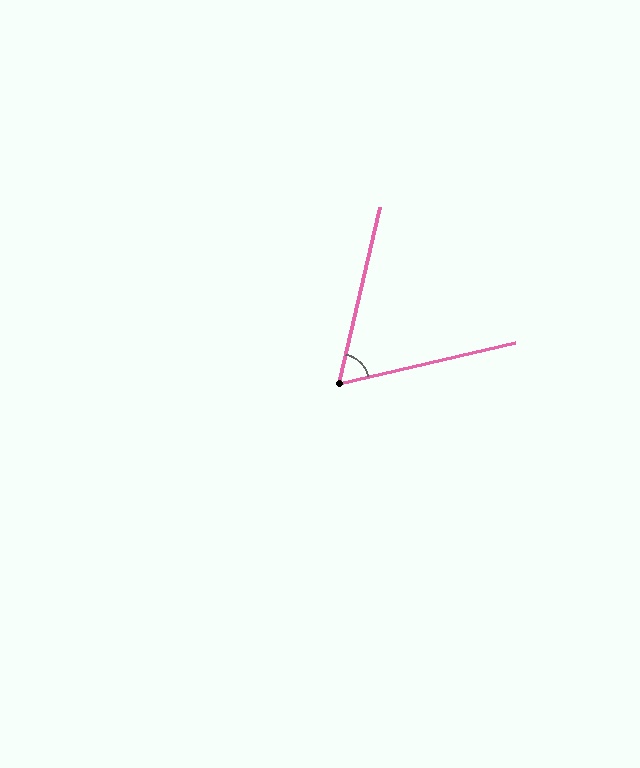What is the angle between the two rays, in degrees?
Approximately 64 degrees.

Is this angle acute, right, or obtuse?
It is acute.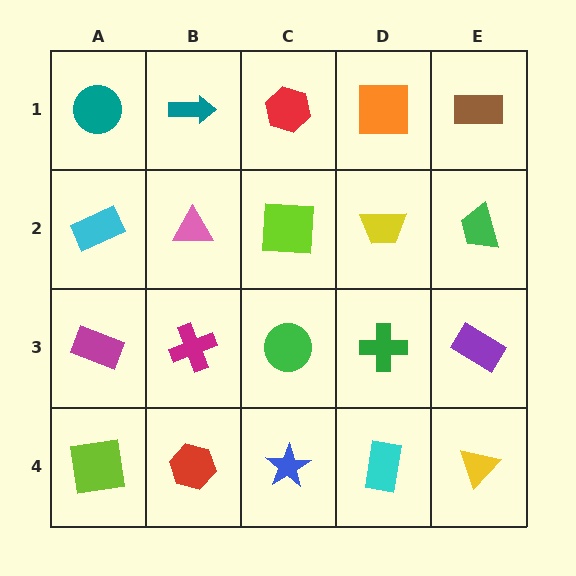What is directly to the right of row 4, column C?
A cyan rectangle.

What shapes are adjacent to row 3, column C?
A lime square (row 2, column C), a blue star (row 4, column C), a magenta cross (row 3, column B), a green cross (row 3, column D).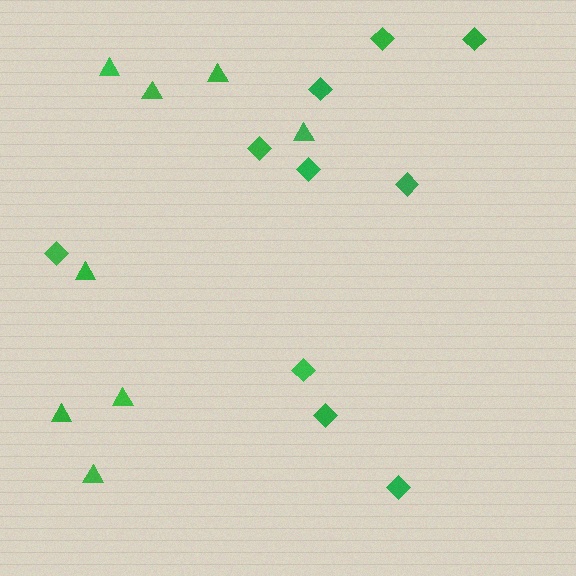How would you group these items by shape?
There are 2 groups: one group of diamonds (10) and one group of triangles (8).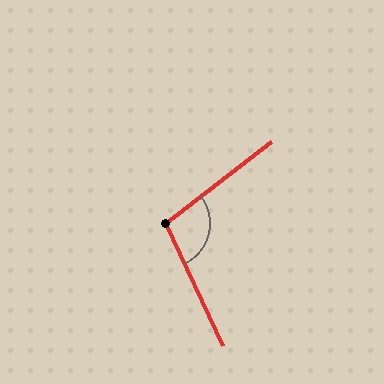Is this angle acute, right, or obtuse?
It is obtuse.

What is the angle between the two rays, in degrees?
Approximately 103 degrees.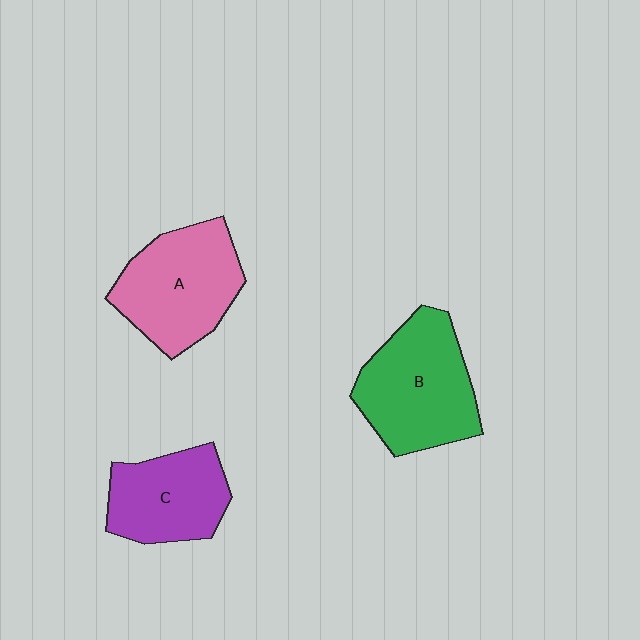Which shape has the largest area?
Shape B (green).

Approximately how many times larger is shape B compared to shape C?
Approximately 1.3 times.